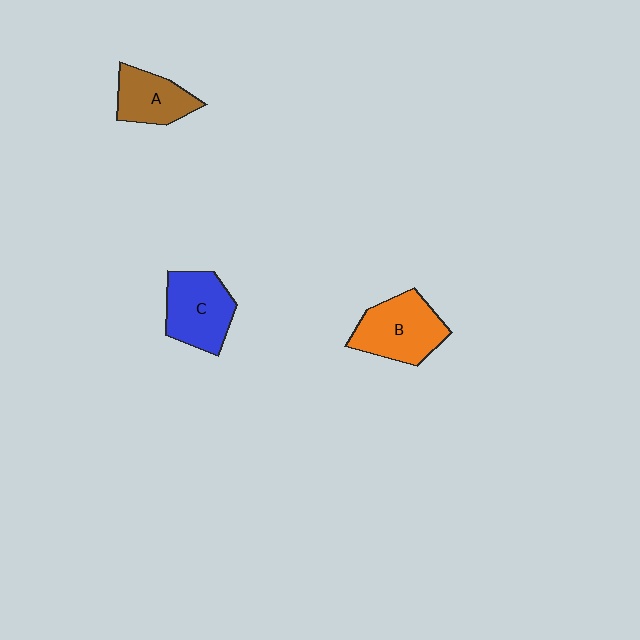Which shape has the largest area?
Shape B (orange).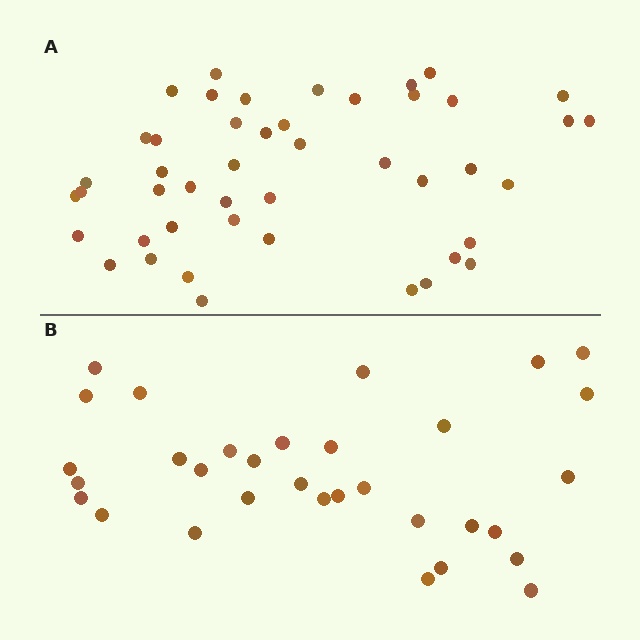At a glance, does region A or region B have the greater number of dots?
Region A (the top region) has more dots.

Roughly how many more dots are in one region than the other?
Region A has approximately 15 more dots than region B.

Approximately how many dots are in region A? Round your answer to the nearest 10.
About 50 dots. (The exact count is 46, which rounds to 50.)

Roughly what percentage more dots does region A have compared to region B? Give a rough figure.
About 45% more.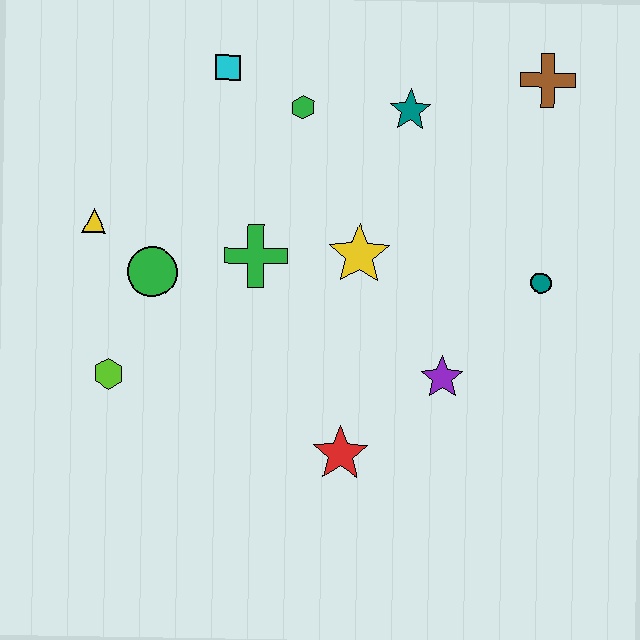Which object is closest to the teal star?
The green hexagon is closest to the teal star.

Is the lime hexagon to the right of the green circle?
No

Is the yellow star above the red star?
Yes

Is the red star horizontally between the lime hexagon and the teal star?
Yes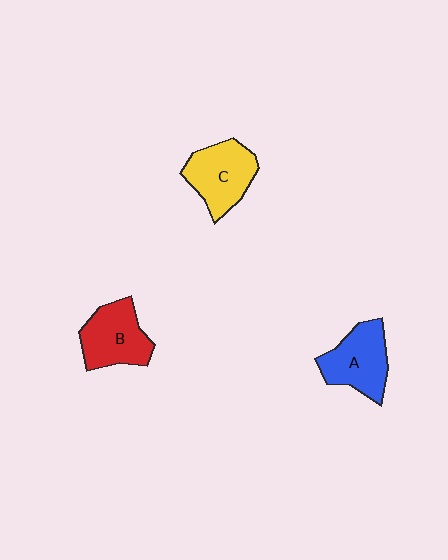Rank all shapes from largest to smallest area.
From largest to smallest: C (yellow), A (blue), B (red).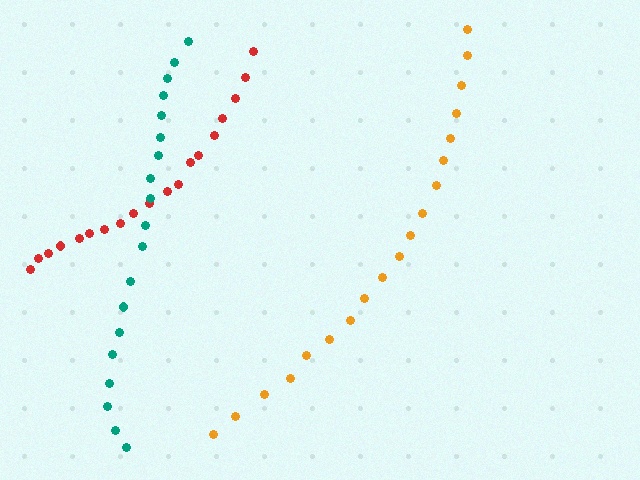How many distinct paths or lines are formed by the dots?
There are 3 distinct paths.